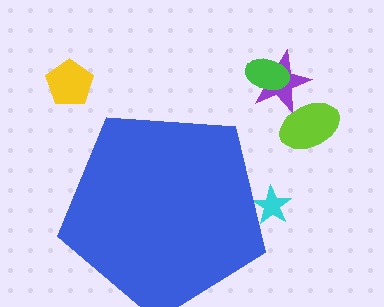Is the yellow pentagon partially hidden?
No, the yellow pentagon is fully visible.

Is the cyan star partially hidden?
Yes, the cyan star is partially hidden behind the blue pentagon.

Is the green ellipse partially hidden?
No, the green ellipse is fully visible.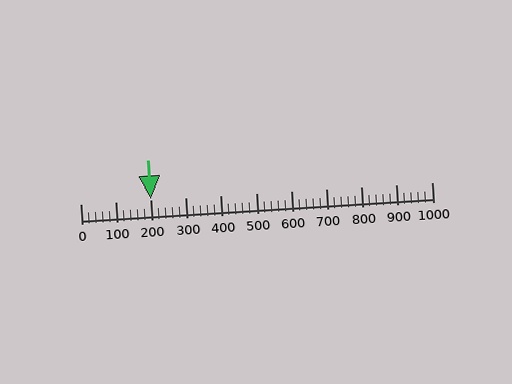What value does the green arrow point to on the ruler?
The green arrow points to approximately 200.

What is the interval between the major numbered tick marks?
The major tick marks are spaced 100 units apart.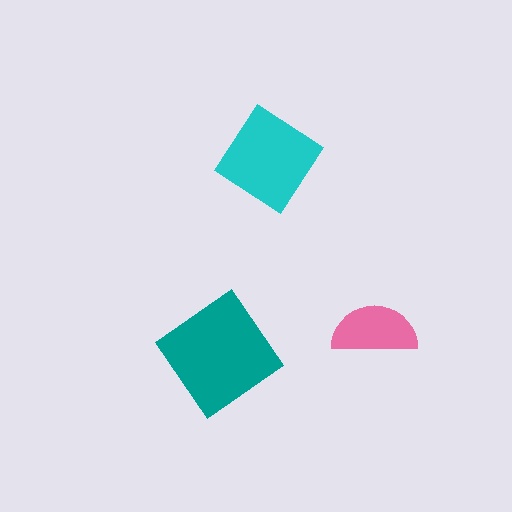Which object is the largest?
The teal diamond.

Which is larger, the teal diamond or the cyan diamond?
The teal diamond.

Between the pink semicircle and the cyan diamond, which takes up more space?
The cyan diamond.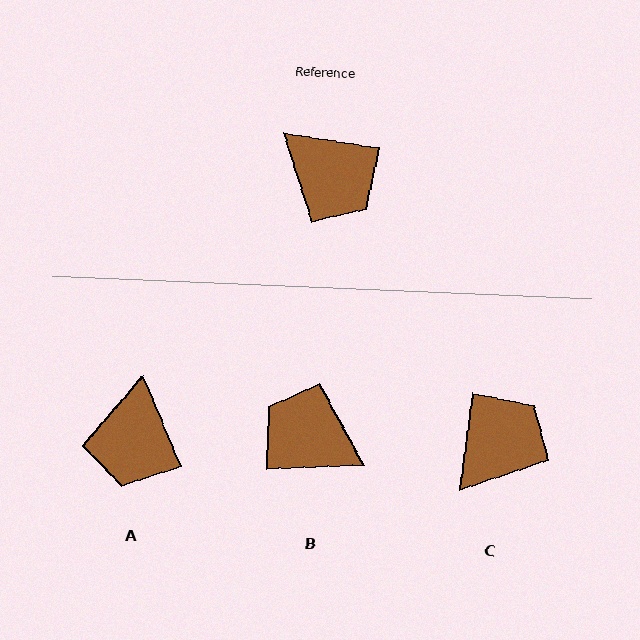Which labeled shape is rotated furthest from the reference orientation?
B, about 169 degrees away.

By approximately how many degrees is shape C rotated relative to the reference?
Approximately 91 degrees counter-clockwise.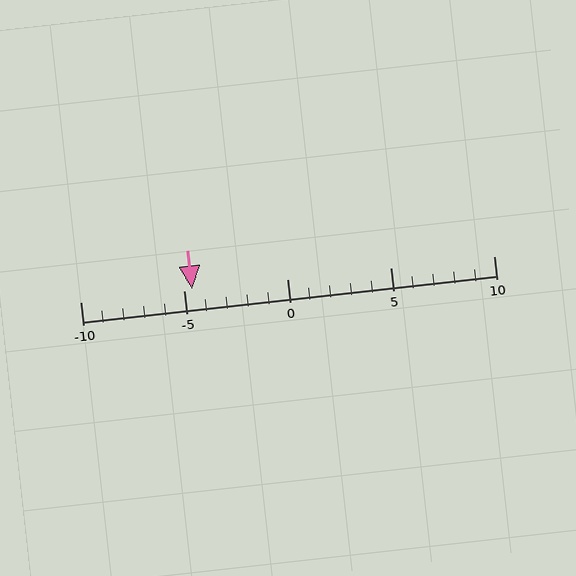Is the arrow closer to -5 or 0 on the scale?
The arrow is closer to -5.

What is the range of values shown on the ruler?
The ruler shows values from -10 to 10.